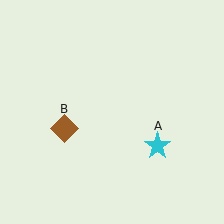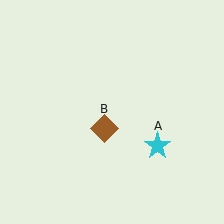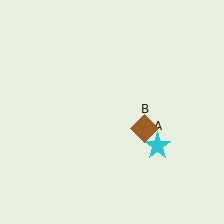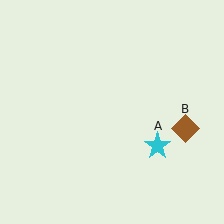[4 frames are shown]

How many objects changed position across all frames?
1 object changed position: brown diamond (object B).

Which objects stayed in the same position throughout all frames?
Cyan star (object A) remained stationary.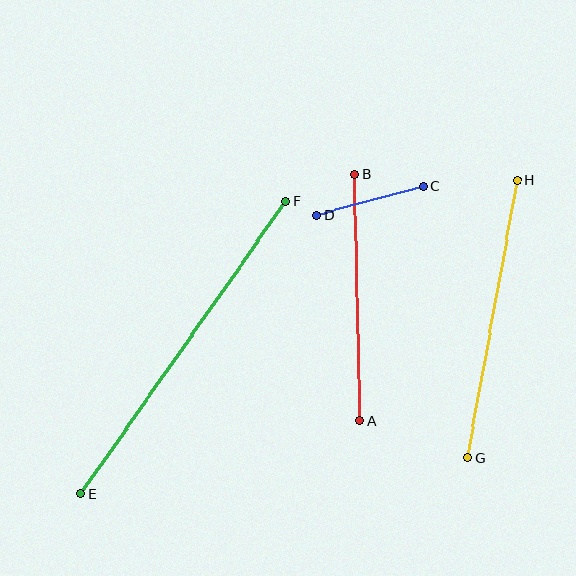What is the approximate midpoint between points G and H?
The midpoint is at approximately (492, 319) pixels.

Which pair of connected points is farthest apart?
Points E and F are farthest apart.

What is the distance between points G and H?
The distance is approximately 282 pixels.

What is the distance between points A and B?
The distance is approximately 246 pixels.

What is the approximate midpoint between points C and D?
The midpoint is at approximately (370, 201) pixels.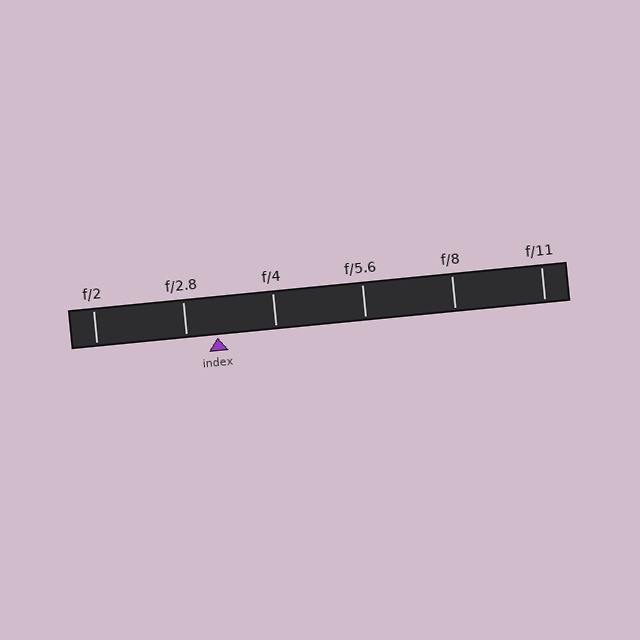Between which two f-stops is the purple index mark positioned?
The index mark is between f/2.8 and f/4.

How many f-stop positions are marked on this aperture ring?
There are 6 f-stop positions marked.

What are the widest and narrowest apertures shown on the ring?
The widest aperture shown is f/2 and the narrowest is f/11.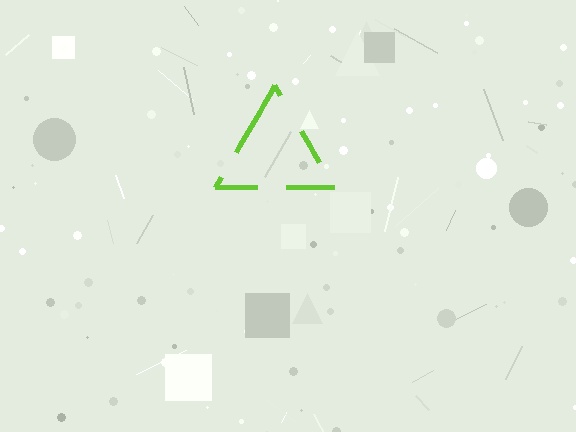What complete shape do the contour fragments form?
The contour fragments form a triangle.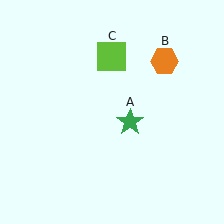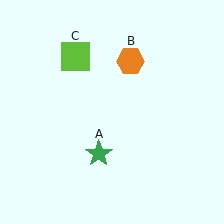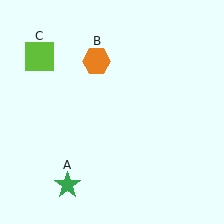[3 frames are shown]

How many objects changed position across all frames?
3 objects changed position: green star (object A), orange hexagon (object B), lime square (object C).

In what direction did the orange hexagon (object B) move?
The orange hexagon (object B) moved left.